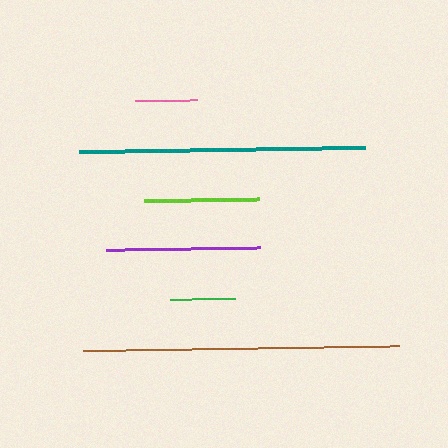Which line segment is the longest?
The brown line is the longest at approximately 316 pixels.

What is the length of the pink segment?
The pink segment is approximately 63 pixels long.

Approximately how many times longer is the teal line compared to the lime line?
The teal line is approximately 2.5 times the length of the lime line.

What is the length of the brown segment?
The brown segment is approximately 316 pixels long.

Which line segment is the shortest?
The pink line is the shortest at approximately 63 pixels.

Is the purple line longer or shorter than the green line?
The purple line is longer than the green line.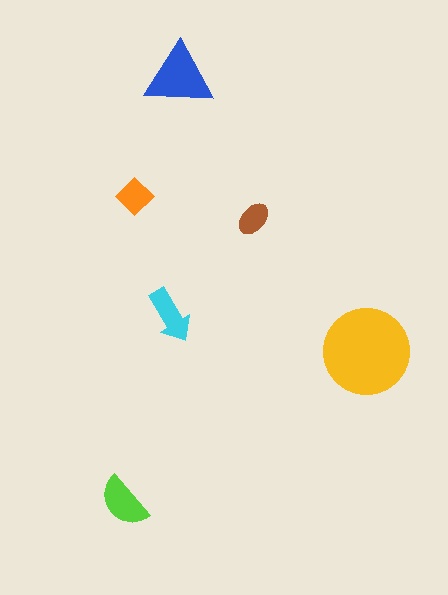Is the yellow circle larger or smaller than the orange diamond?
Larger.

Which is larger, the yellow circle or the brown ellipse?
The yellow circle.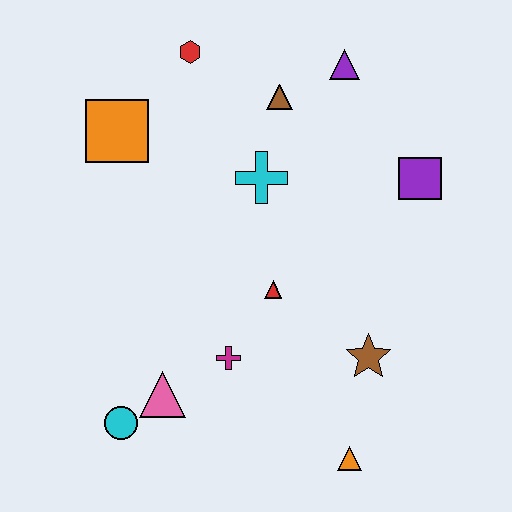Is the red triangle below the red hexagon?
Yes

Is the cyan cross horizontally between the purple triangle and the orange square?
Yes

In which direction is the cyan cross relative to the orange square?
The cyan cross is to the right of the orange square.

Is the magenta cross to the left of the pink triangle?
No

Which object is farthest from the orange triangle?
The red hexagon is farthest from the orange triangle.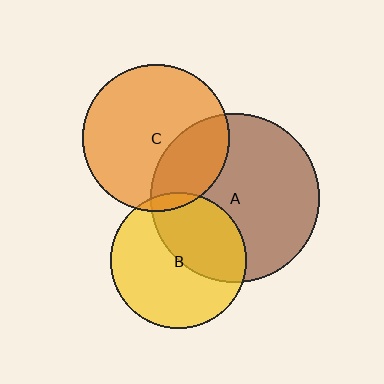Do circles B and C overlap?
Yes.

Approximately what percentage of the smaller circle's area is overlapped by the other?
Approximately 5%.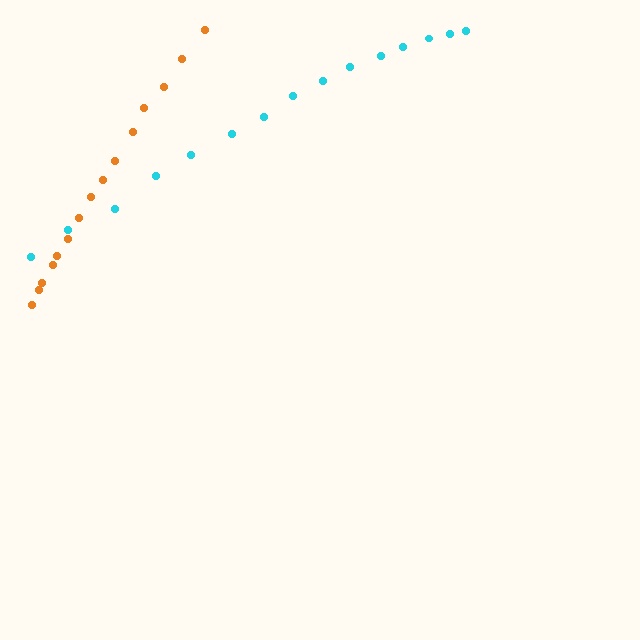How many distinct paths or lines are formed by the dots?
There are 2 distinct paths.